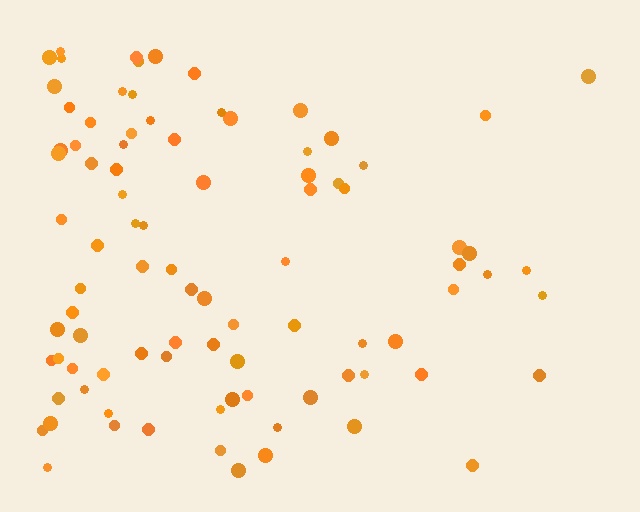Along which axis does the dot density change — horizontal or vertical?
Horizontal.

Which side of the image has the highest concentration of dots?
The left.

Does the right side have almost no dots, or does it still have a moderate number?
Still a moderate number, just noticeably fewer than the left.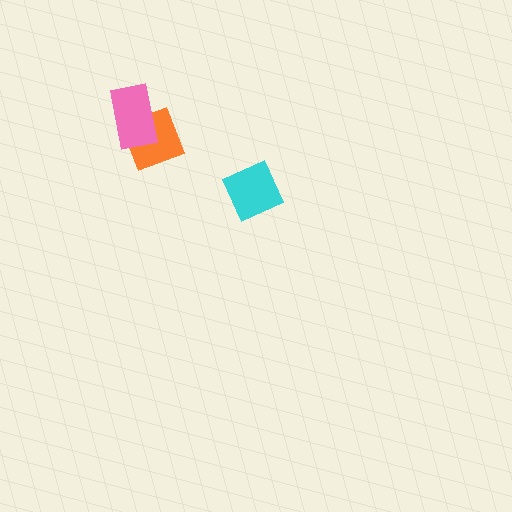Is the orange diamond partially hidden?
Yes, it is partially covered by another shape.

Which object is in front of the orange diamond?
The pink rectangle is in front of the orange diamond.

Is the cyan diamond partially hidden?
No, no other shape covers it.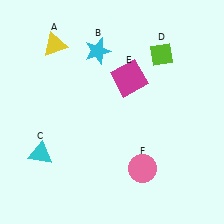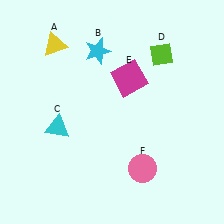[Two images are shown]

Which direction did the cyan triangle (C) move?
The cyan triangle (C) moved up.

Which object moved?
The cyan triangle (C) moved up.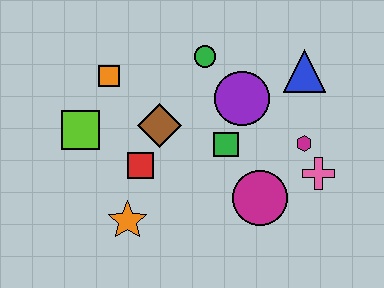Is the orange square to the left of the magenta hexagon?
Yes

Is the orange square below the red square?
No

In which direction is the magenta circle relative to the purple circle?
The magenta circle is below the purple circle.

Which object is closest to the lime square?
The orange square is closest to the lime square.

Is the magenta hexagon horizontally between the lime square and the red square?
No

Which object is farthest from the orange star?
The blue triangle is farthest from the orange star.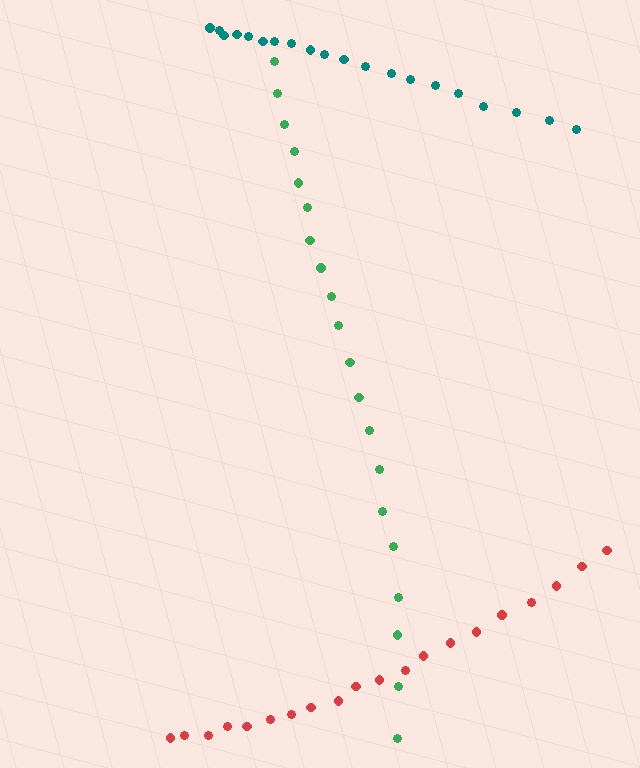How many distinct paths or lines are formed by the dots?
There are 3 distinct paths.